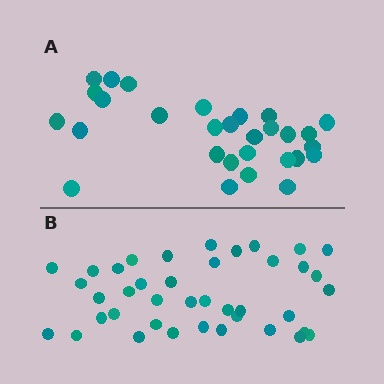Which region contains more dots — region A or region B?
Region B (the bottom region) has more dots.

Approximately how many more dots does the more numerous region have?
Region B has roughly 12 or so more dots than region A.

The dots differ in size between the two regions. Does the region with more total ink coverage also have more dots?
No. Region A has more total ink coverage because its dots are larger, but region B actually contains more individual dots. Total area can be misleading — the number of items is what matters here.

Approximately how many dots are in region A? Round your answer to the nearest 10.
About 30 dots. (The exact count is 29, which rounds to 30.)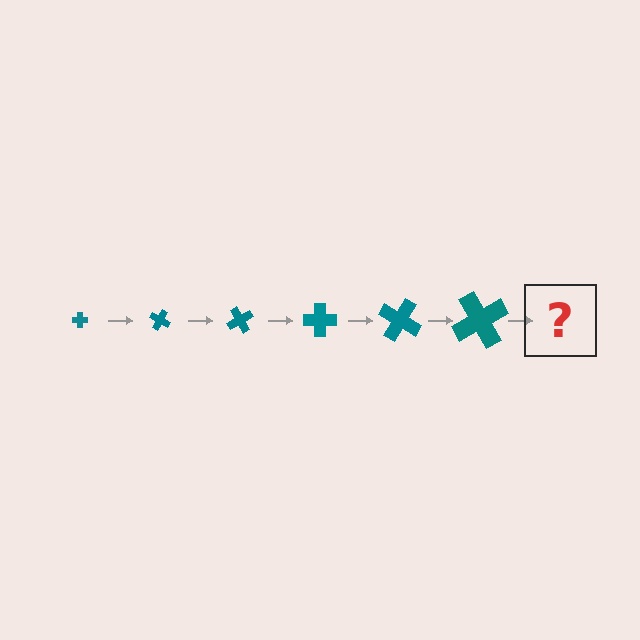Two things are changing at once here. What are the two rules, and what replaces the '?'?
The two rules are that the cross grows larger each step and it rotates 30 degrees each step. The '?' should be a cross, larger than the previous one and rotated 180 degrees from the start.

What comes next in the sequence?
The next element should be a cross, larger than the previous one and rotated 180 degrees from the start.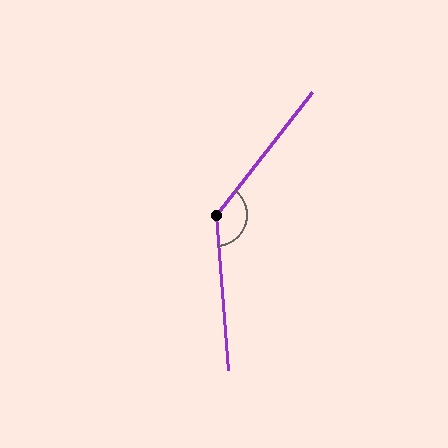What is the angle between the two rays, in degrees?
Approximately 137 degrees.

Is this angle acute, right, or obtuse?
It is obtuse.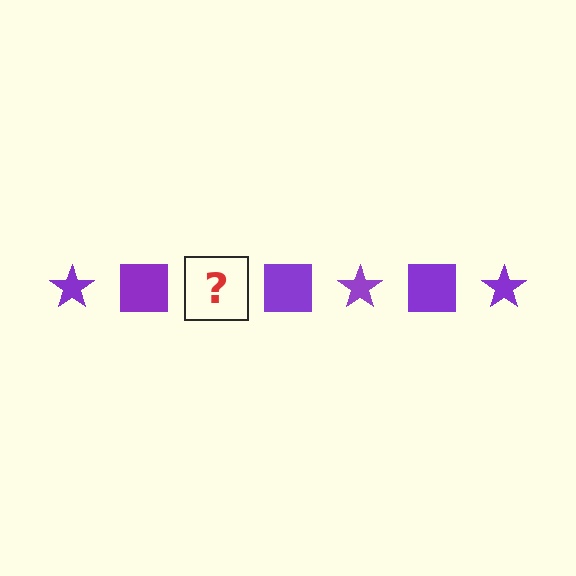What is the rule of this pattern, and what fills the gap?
The rule is that the pattern cycles through star, square shapes in purple. The gap should be filled with a purple star.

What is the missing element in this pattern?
The missing element is a purple star.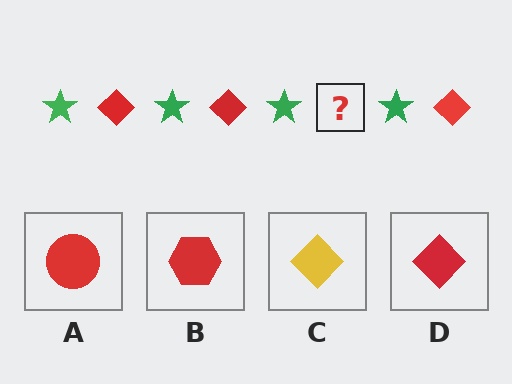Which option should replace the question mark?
Option D.